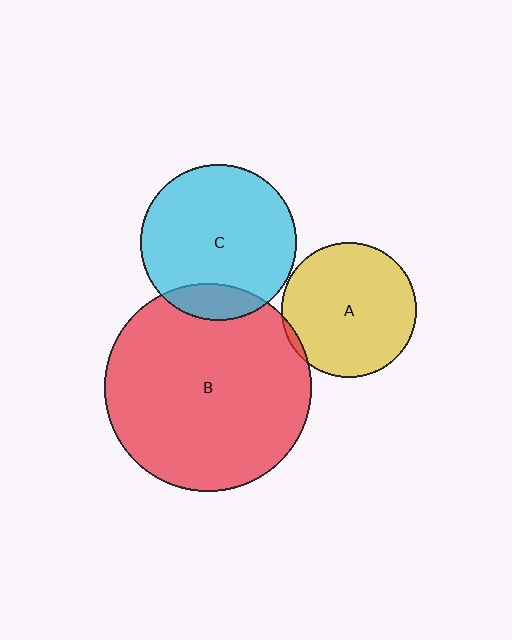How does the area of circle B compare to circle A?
Approximately 2.4 times.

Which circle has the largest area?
Circle B (red).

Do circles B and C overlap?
Yes.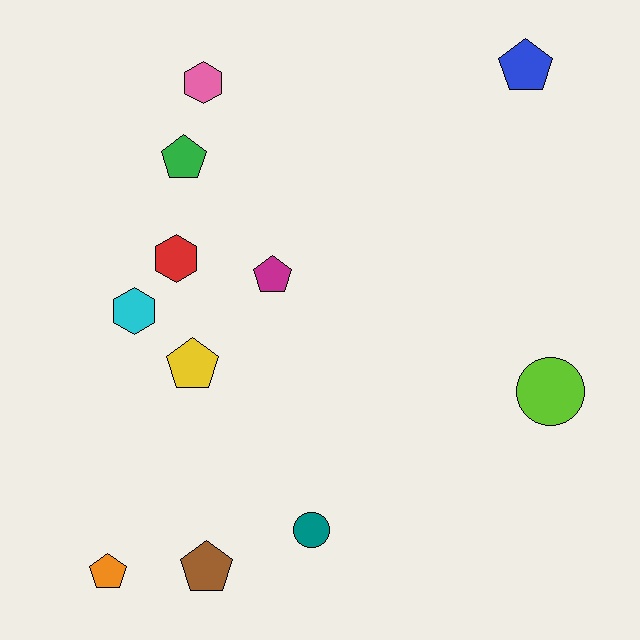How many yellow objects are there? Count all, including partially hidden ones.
There is 1 yellow object.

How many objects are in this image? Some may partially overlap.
There are 11 objects.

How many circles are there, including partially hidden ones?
There are 2 circles.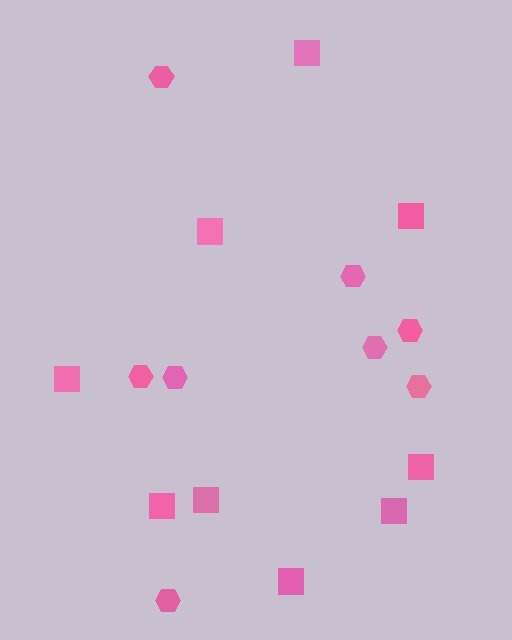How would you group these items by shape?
There are 2 groups: one group of hexagons (8) and one group of squares (9).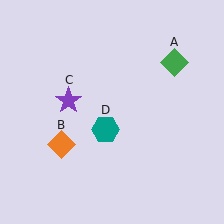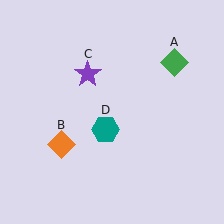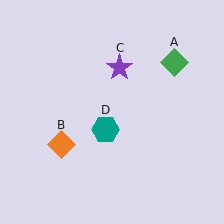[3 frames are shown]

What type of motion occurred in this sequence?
The purple star (object C) rotated clockwise around the center of the scene.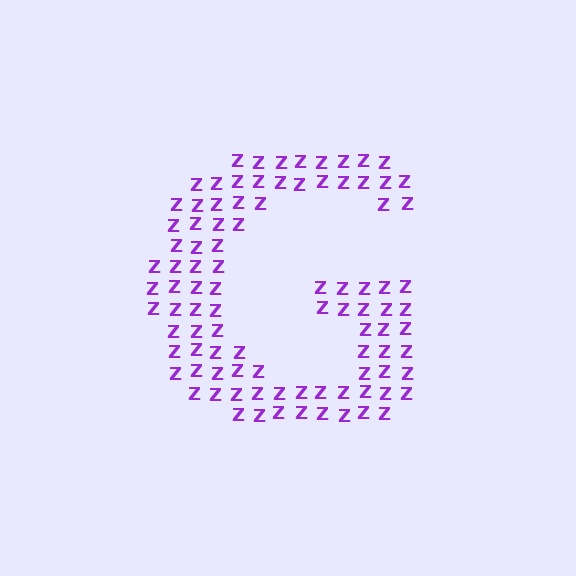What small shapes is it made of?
It is made of small letter Z's.